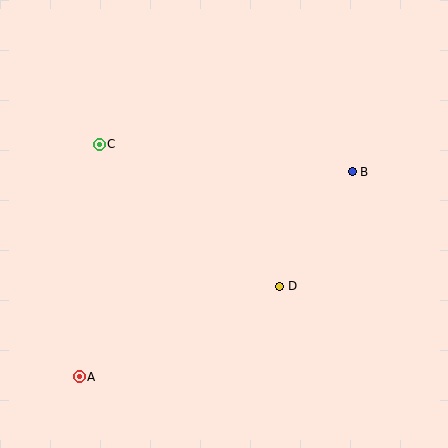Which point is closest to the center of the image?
Point D at (280, 286) is closest to the center.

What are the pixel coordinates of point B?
Point B is at (352, 172).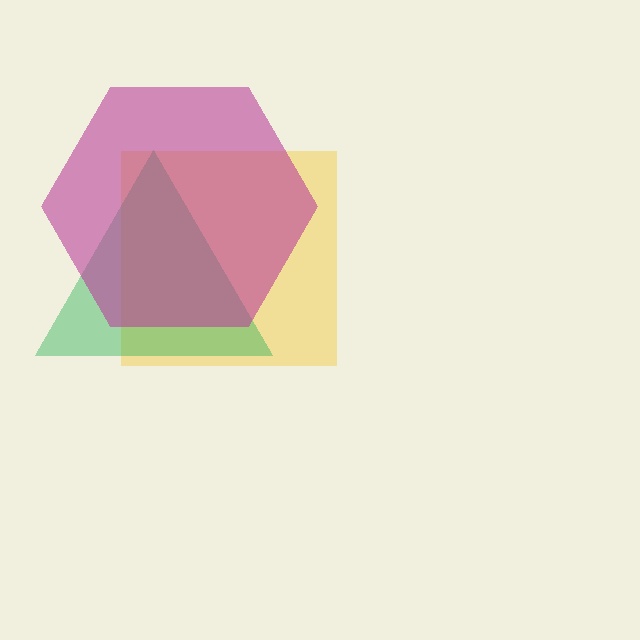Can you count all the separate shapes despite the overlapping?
Yes, there are 3 separate shapes.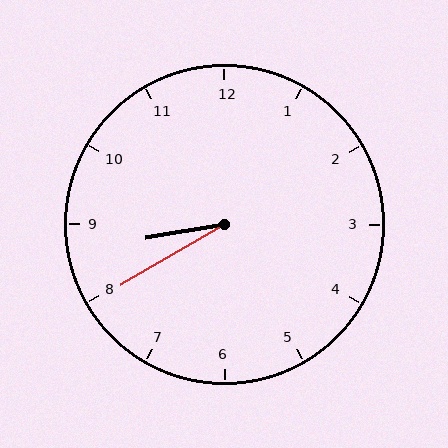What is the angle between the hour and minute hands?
Approximately 20 degrees.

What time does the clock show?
8:40.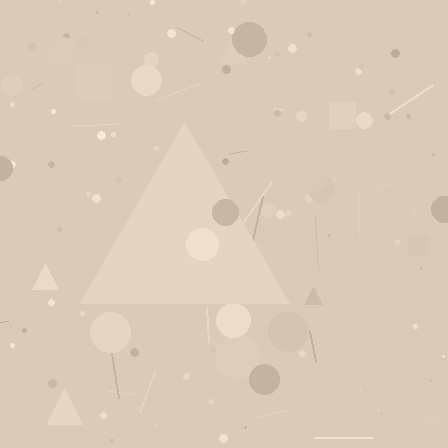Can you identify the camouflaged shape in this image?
The camouflaged shape is a triangle.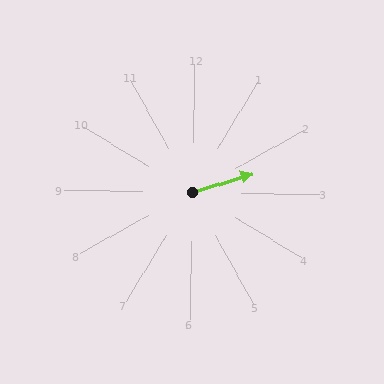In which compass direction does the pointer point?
East.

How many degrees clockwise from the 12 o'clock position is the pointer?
Approximately 72 degrees.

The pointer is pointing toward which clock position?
Roughly 2 o'clock.